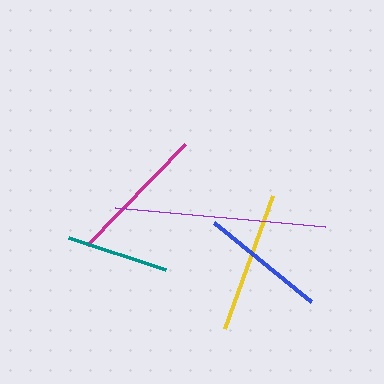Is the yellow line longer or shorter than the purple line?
The purple line is longer than the yellow line.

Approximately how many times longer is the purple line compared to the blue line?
The purple line is approximately 1.7 times the length of the blue line.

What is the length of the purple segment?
The purple segment is approximately 211 pixels long.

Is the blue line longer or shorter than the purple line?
The purple line is longer than the blue line.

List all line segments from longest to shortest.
From longest to shortest: purple, yellow, magenta, blue, teal.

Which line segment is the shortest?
The teal line is the shortest at approximately 103 pixels.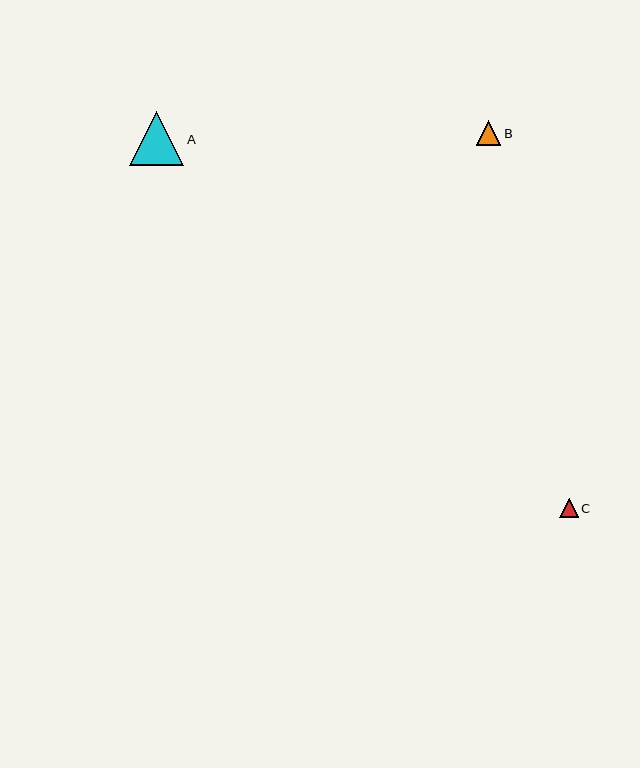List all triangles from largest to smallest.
From largest to smallest: A, B, C.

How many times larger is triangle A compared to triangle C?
Triangle A is approximately 2.9 times the size of triangle C.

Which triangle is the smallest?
Triangle C is the smallest with a size of approximately 19 pixels.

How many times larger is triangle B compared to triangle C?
Triangle B is approximately 1.3 times the size of triangle C.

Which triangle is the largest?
Triangle A is the largest with a size of approximately 54 pixels.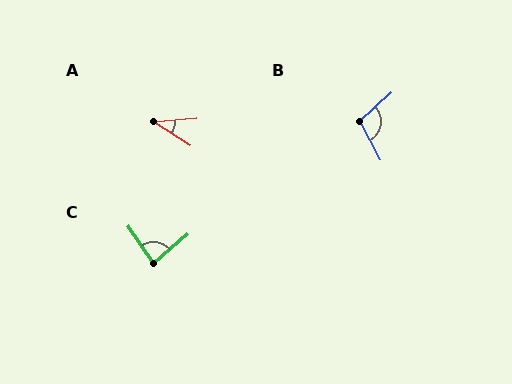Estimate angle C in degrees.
Approximately 84 degrees.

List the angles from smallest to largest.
A (37°), C (84°), B (104°).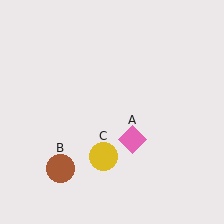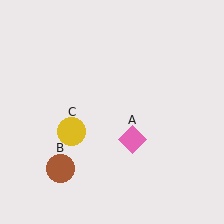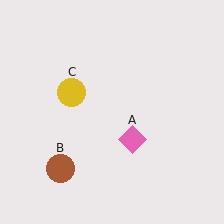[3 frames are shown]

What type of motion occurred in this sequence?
The yellow circle (object C) rotated clockwise around the center of the scene.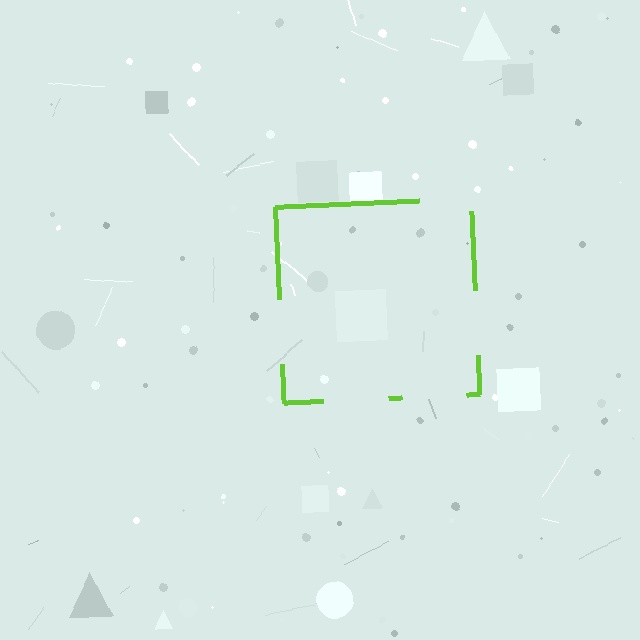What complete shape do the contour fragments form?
The contour fragments form a square.